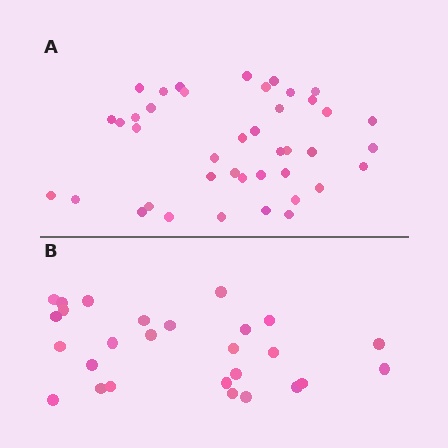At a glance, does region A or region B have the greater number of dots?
Region A (the top region) has more dots.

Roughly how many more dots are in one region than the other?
Region A has approximately 15 more dots than region B.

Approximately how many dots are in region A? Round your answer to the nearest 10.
About 40 dots. (The exact count is 41, which rounds to 40.)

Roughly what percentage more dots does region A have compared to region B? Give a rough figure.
About 50% more.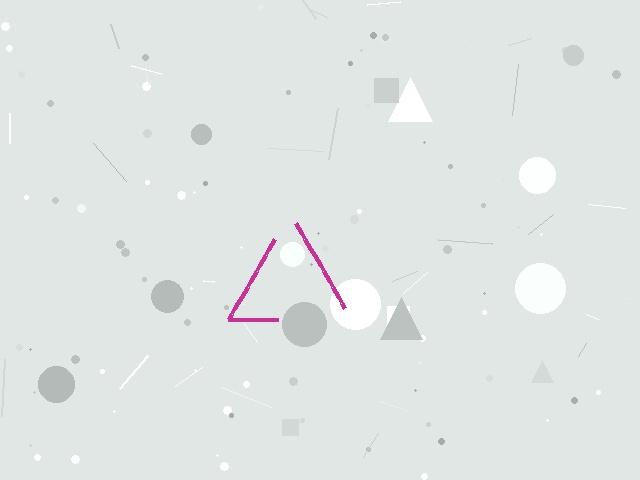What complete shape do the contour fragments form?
The contour fragments form a triangle.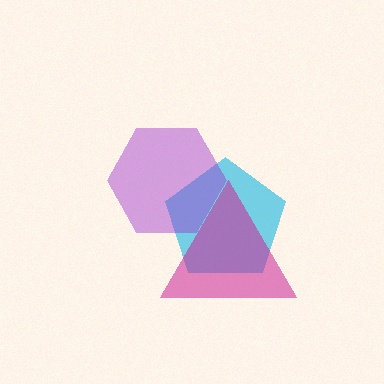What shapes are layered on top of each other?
The layered shapes are: a cyan pentagon, a magenta triangle, a purple hexagon.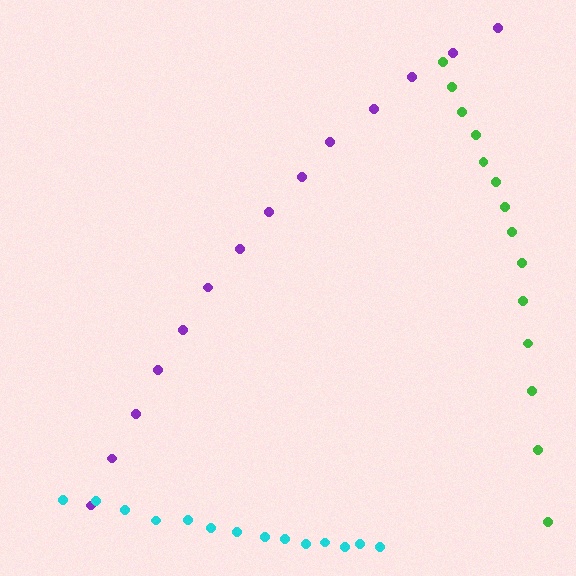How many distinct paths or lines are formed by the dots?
There are 3 distinct paths.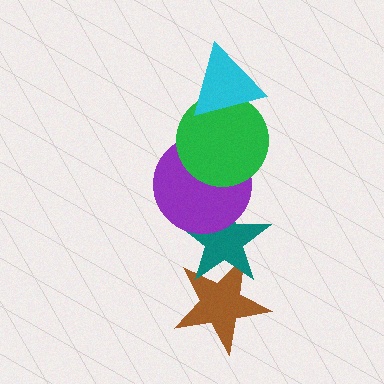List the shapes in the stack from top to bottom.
From top to bottom: the cyan triangle, the green circle, the purple circle, the teal star, the brown star.